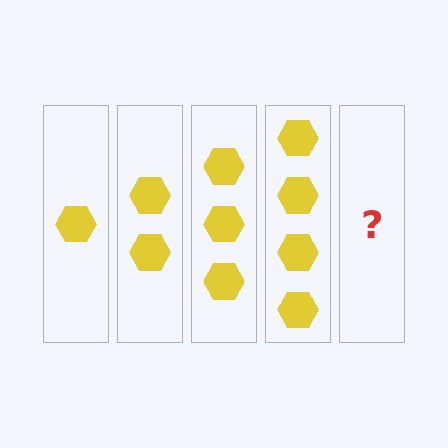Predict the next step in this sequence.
The next step is 5 hexagons.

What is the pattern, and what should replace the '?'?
The pattern is that each step adds one more hexagon. The '?' should be 5 hexagons.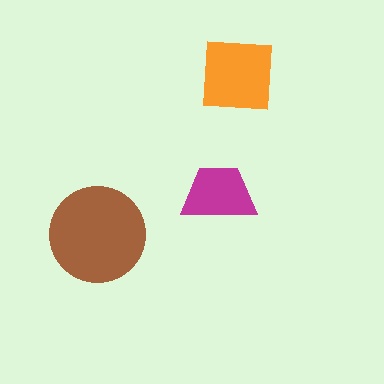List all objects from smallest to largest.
The magenta trapezoid, the orange square, the brown circle.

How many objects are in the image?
There are 3 objects in the image.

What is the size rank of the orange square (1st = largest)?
2nd.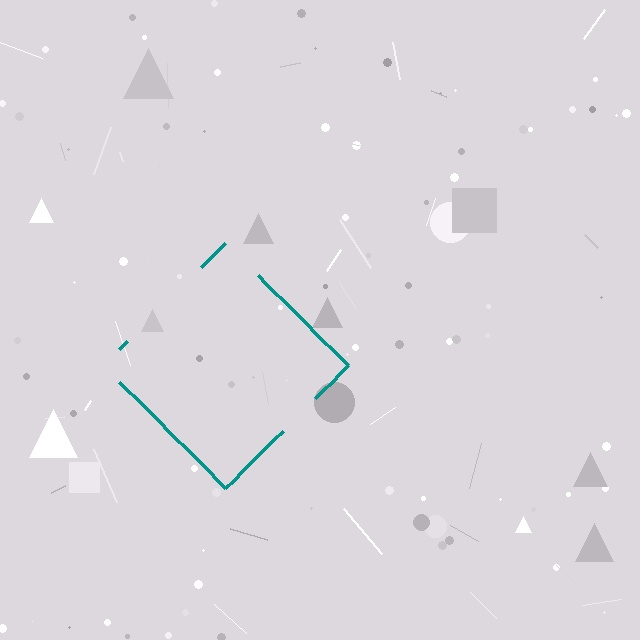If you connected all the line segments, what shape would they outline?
They would outline a diamond.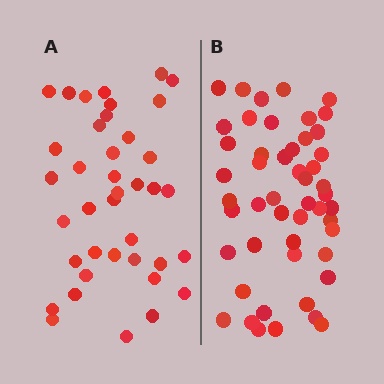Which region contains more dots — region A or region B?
Region B (the right region) has more dots.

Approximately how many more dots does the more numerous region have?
Region B has roughly 12 or so more dots than region A.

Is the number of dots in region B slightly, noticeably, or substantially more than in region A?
Region B has noticeably more, but not dramatically so. The ratio is roughly 1.3 to 1.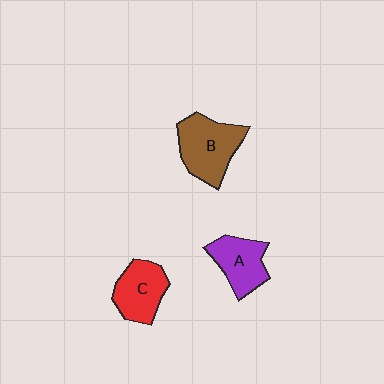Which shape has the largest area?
Shape B (brown).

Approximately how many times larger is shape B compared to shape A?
Approximately 1.3 times.